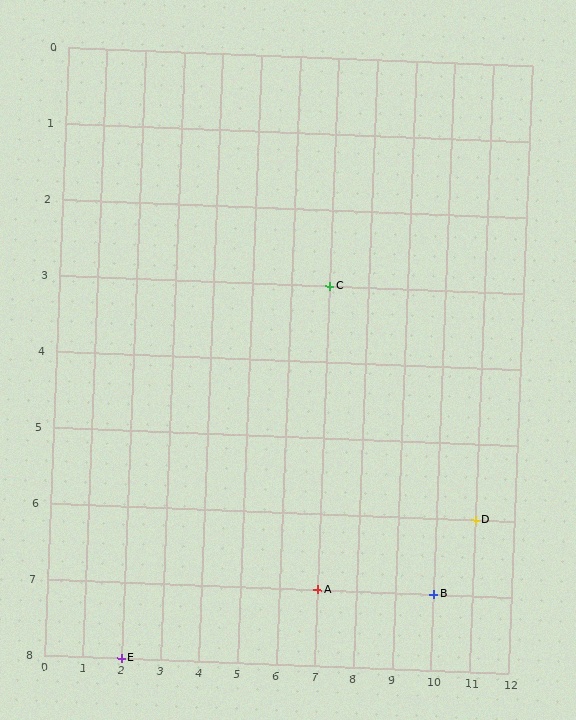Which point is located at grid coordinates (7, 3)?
Point C is at (7, 3).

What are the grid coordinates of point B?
Point B is at grid coordinates (10, 7).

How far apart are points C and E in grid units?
Points C and E are 5 columns and 5 rows apart (about 7.1 grid units diagonally).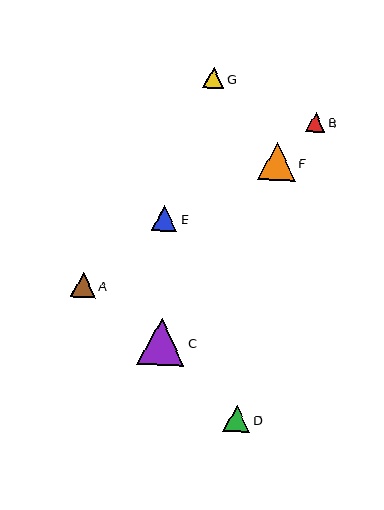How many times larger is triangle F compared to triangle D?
Triangle F is approximately 1.4 times the size of triangle D.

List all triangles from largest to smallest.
From largest to smallest: C, F, D, E, A, G, B.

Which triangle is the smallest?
Triangle B is the smallest with a size of approximately 20 pixels.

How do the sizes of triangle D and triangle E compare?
Triangle D and triangle E are approximately the same size.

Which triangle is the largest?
Triangle C is the largest with a size of approximately 47 pixels.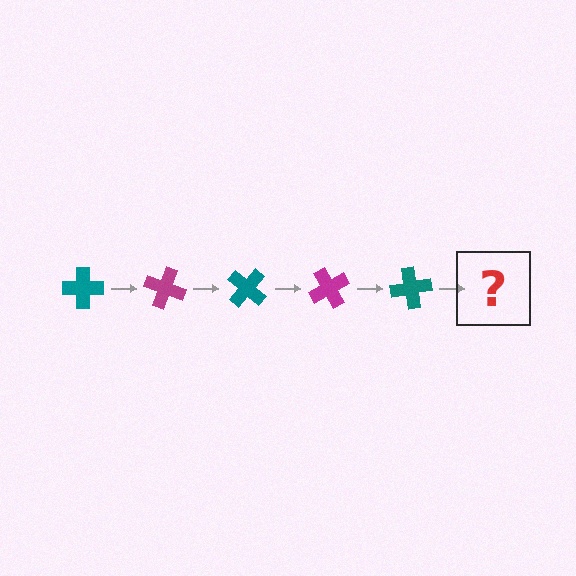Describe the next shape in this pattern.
It should be a magenta cross, rotated 100 degrees from the start.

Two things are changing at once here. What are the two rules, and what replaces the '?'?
The two rules are that it rotates 20 degrees each step and the color cycles through teal and magenta. The '?' should be a magenta cross, rotated 100 degrees from the start.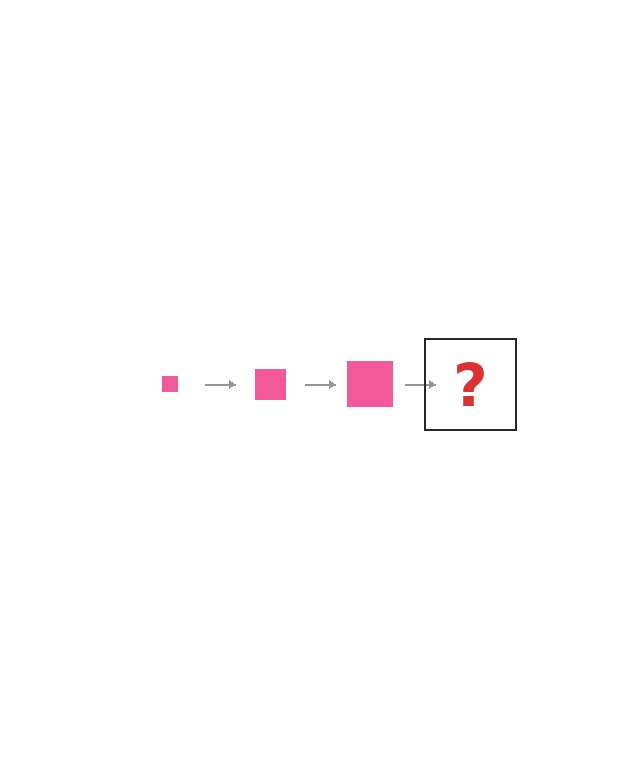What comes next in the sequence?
The next element should be a pink square, larger than the previous one.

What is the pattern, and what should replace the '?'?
The pattern is that the square gets progressively larger each step. The '?' should be a pink square, larger than the previous one.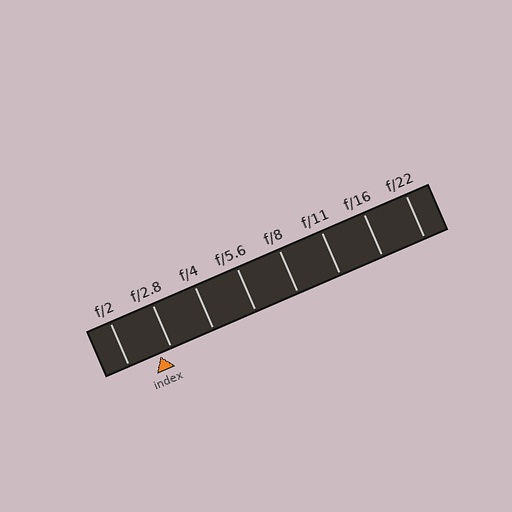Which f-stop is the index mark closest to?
The index mark is closest to f/2.8.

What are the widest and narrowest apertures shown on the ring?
The widest aperture shown is f/2 and the narrowest is f/22.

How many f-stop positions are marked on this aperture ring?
There are 8 f-stop positions marked.